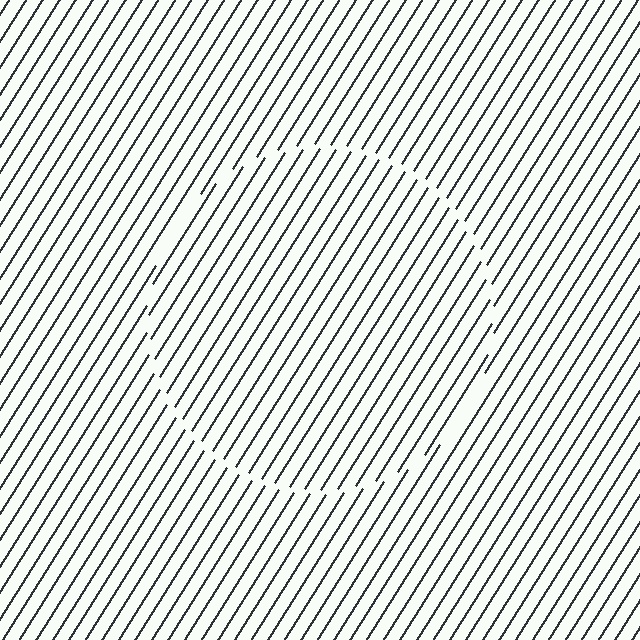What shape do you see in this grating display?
An illusory circle. The interior of the shape contains the same grating, shifted by half a period — the contour is defined by the phase discontinuity where line-ends from the inner and outer gratings abut.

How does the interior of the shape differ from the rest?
The interior of the shape contains the same grating, shifted by half a period — the contour is defined by the phase discontinuity where line-ends from the inner and outer gratings abut.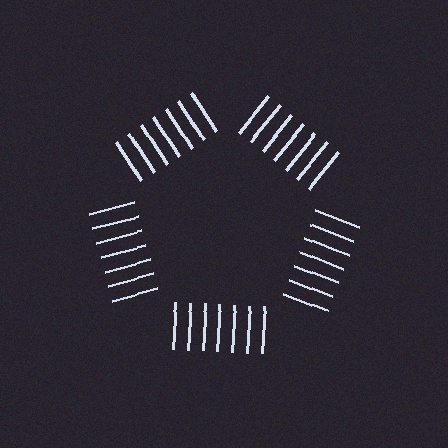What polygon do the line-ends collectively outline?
An illusory pentagon — the line segments terminate on its edges but no continuous stroke is drawn.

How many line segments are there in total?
35 — 7 along each of the 5 edges.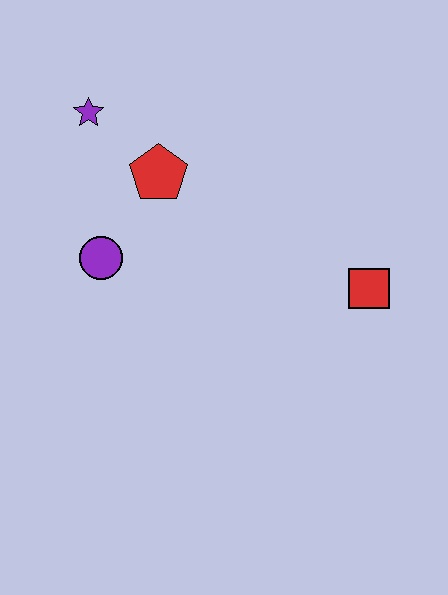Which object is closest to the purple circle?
The red pentagon is closest to the purple circle.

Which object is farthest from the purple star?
The red square is farthest from the purple star.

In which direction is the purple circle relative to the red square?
The purple circle is to the left of the red square.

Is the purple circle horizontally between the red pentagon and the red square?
No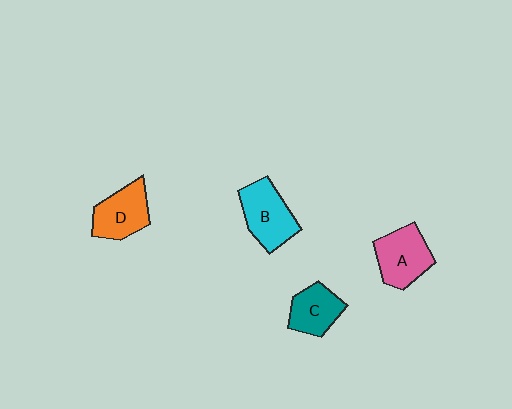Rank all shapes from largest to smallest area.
From largest to smallest: B (cyan), A (pink), D (orange), C (teal).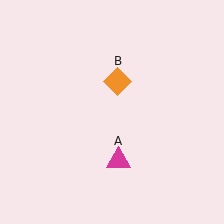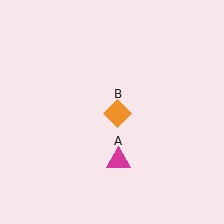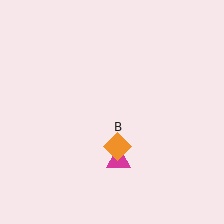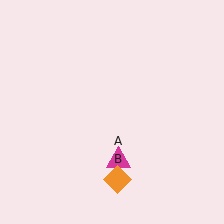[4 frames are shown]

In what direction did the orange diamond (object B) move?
The orange diamond (object B) moved down.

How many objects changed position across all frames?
1 object changed position: orange diamond (object B).